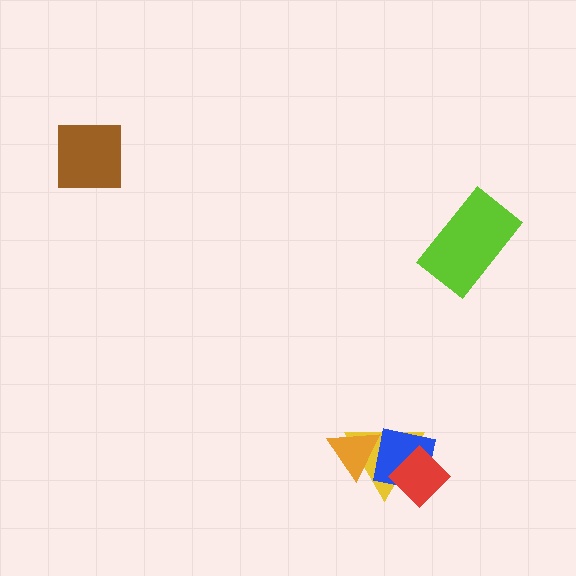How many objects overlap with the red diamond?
2 objects overlap with the red diamond.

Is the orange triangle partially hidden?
No, no other shape covers it.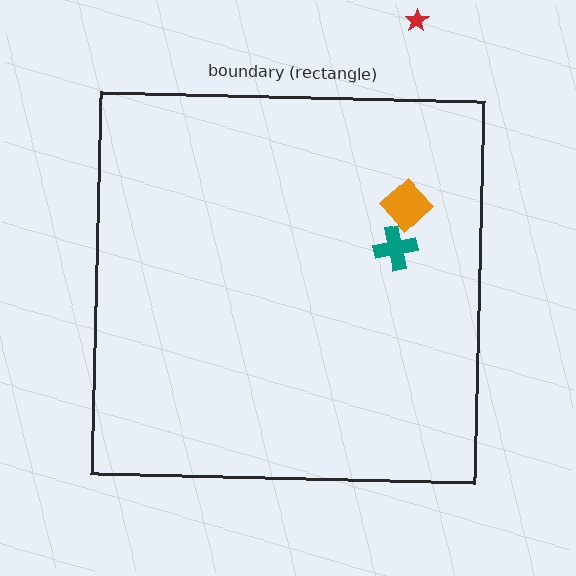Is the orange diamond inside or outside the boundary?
Inside.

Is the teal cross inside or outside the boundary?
Inside.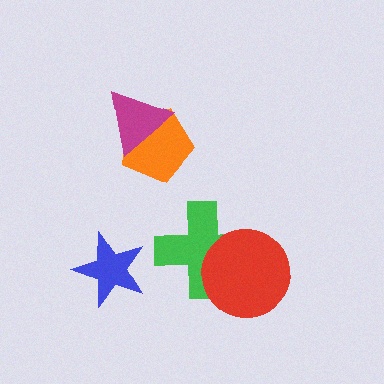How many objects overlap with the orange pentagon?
1 object overlaps with the orange pentagon.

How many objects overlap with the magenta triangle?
1 object overlaps with the magenta triangle.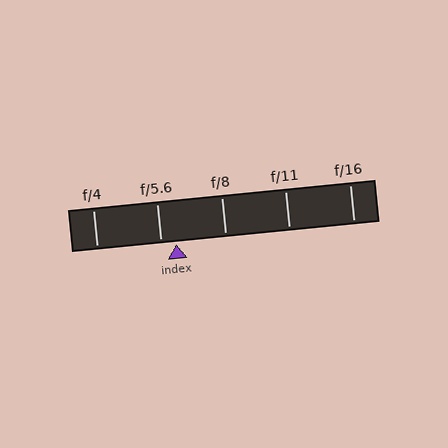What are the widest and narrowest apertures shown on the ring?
The widest aperture shown is f/4 and the narrowest is f/16.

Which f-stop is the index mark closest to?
The index mark is closest to f/5.6.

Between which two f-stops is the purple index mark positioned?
The index mark is between f/5.6 and f/8.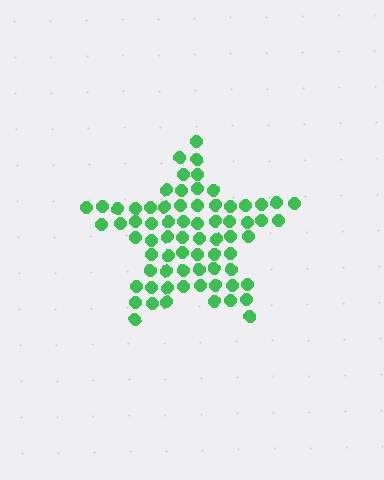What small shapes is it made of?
It is made of small circles.